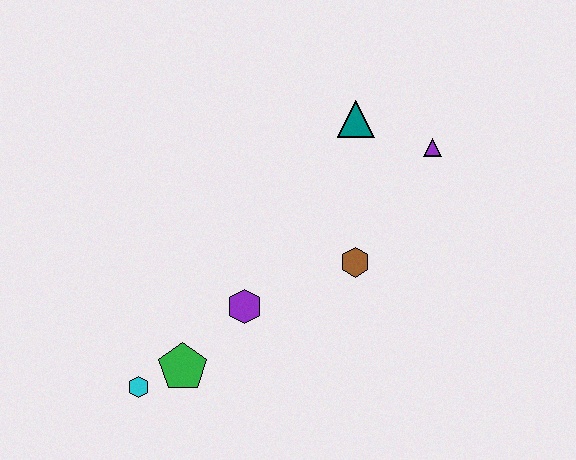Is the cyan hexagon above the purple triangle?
No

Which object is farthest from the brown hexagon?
The cyan hexagon is farthest from the brown hexagon.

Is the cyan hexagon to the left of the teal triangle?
Yes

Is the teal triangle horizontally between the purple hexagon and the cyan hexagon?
No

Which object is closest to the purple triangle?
The teal triangle is closest to the purple triangle.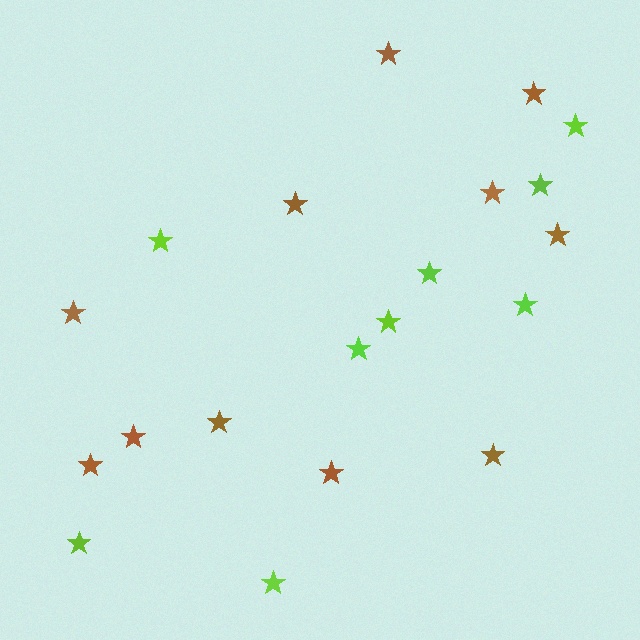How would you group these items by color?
There are 2 groups: one group of lime stars (9) and one group of brown stars (11).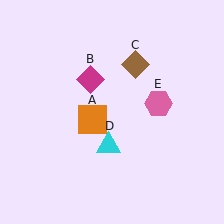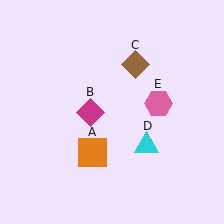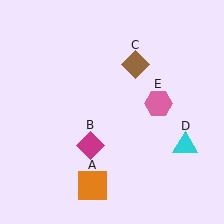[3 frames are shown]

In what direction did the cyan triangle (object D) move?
The cyan triangle (object D) moved right.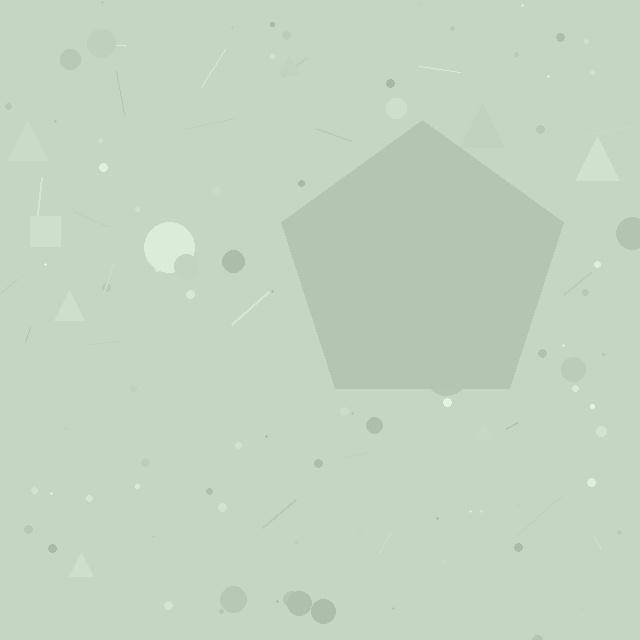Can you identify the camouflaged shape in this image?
The camouflaged shape is a pentagon.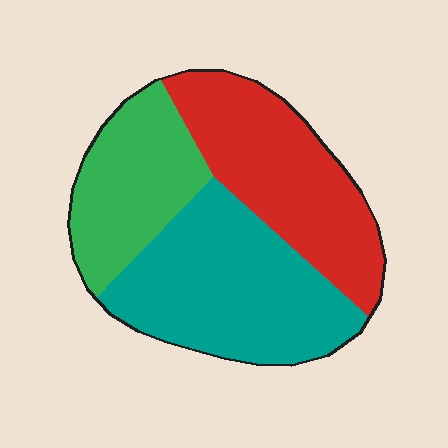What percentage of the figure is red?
Red covers 34% of the figure.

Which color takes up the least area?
Green, at roughly 25%.